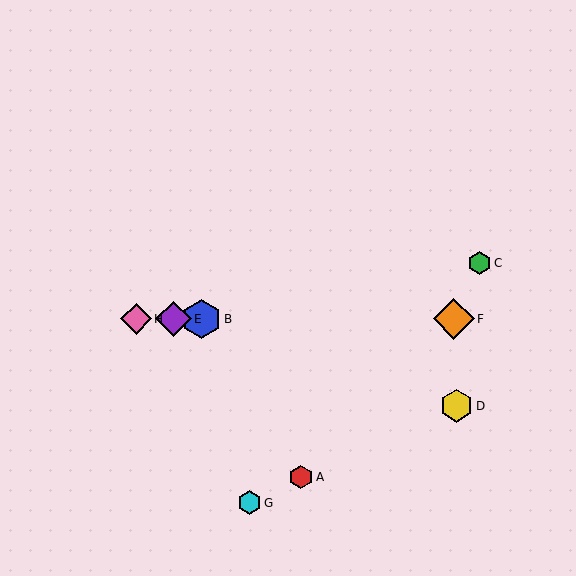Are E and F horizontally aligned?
Yes, both are at y≈319.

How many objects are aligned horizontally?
4 objects (B, E, F, H) are aligned horizontally.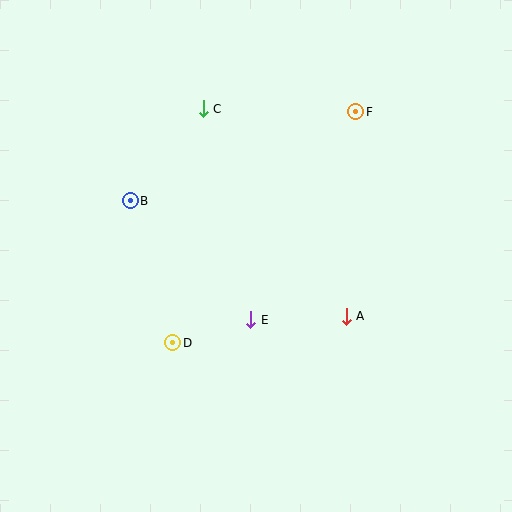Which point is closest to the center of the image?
Point E at (251, 320) is closest to the center.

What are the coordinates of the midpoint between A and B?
The midpoint between A and B is at (238, 259).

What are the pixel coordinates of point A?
Point A is at (346, 316).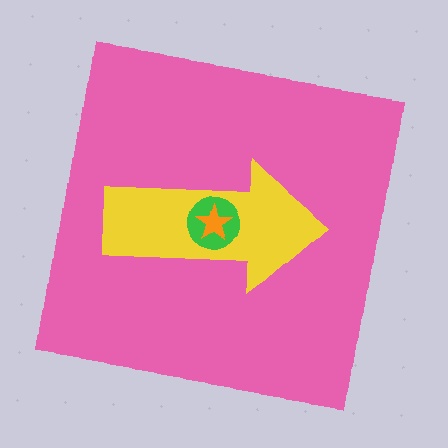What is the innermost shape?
The orange star.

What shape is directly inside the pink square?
The yellow arrow.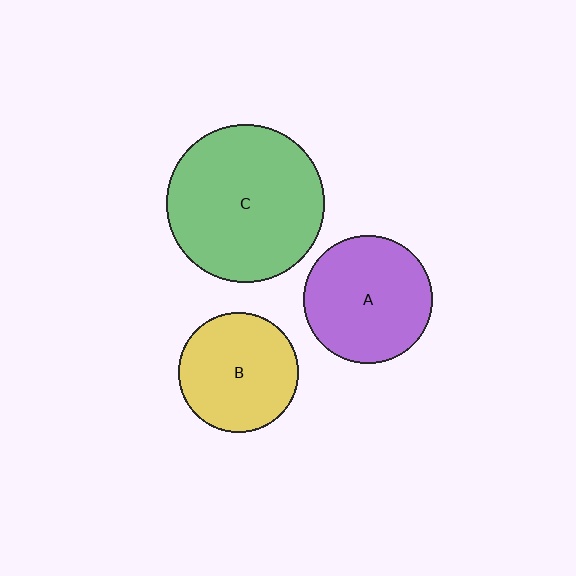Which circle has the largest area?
Circle C (green).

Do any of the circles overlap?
No, none of the circles overlap.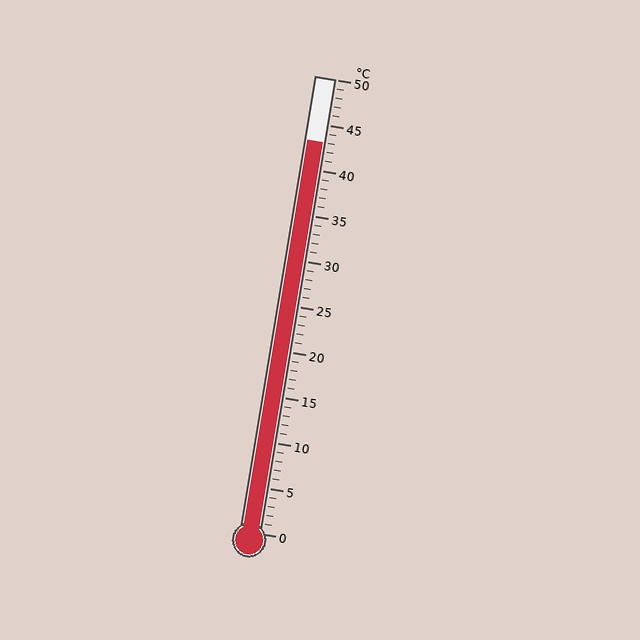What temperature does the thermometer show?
The thermometer shows approximately 43°C.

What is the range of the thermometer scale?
The thermometer scale ranges from 0°C to 50°C.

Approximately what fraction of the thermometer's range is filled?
The thermometer is filled to approximately 85% of its range.